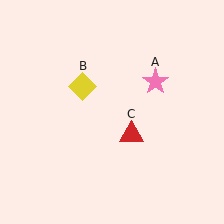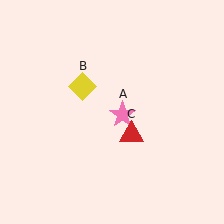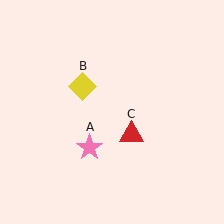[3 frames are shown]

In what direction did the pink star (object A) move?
The pink star (object A) moved down and to the left.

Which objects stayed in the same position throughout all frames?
Yellow diamond (object B) and red triangle (object C) remained stationary.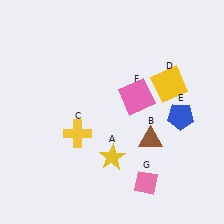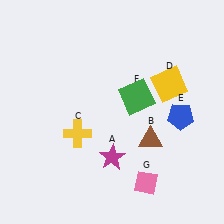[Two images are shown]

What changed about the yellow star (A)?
In Image 1, A is yellow. In Image 2, it changed to magenta.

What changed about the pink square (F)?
In Image 1, F is pink. In Image 2, it changed to green.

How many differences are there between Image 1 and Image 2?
There are 2 differences between the two images.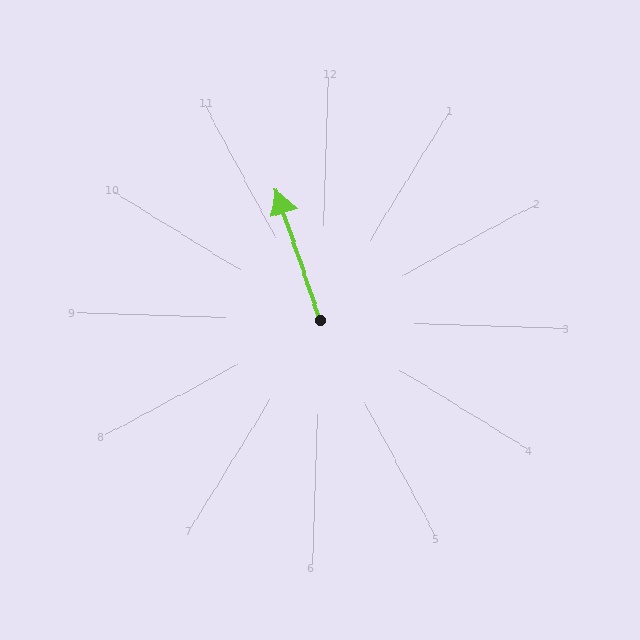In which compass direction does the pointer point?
North.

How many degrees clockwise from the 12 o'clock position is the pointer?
Approximately 340 degrees.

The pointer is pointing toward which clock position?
Roughly 11 o'clock.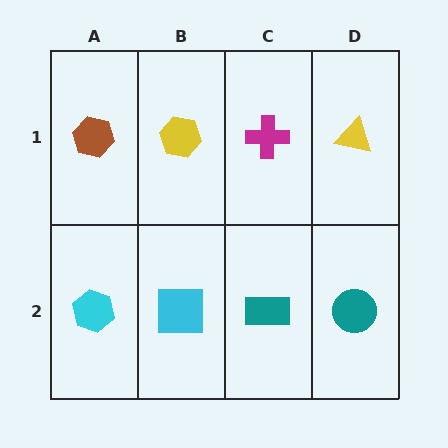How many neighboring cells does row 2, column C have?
3.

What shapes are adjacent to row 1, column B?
A cyan square (row 2, column B), a brown hexagon (row 1, column A), a magenta cross (row 1, column C).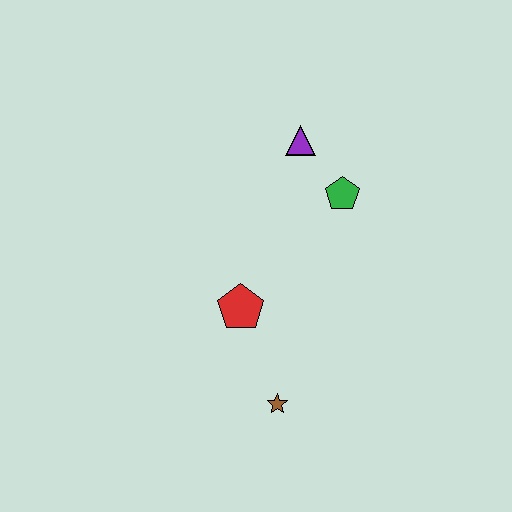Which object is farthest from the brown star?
The purple triangle is farthest from the brown star.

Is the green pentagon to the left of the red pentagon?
No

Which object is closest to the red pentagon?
The brown star is closest to the red pentagon.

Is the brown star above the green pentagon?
No